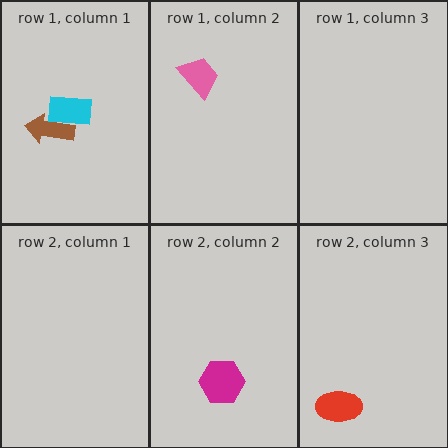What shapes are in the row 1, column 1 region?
The brown arrow, the cyan rectangle.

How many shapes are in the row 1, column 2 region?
1.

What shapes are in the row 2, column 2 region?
The magenta hexagon.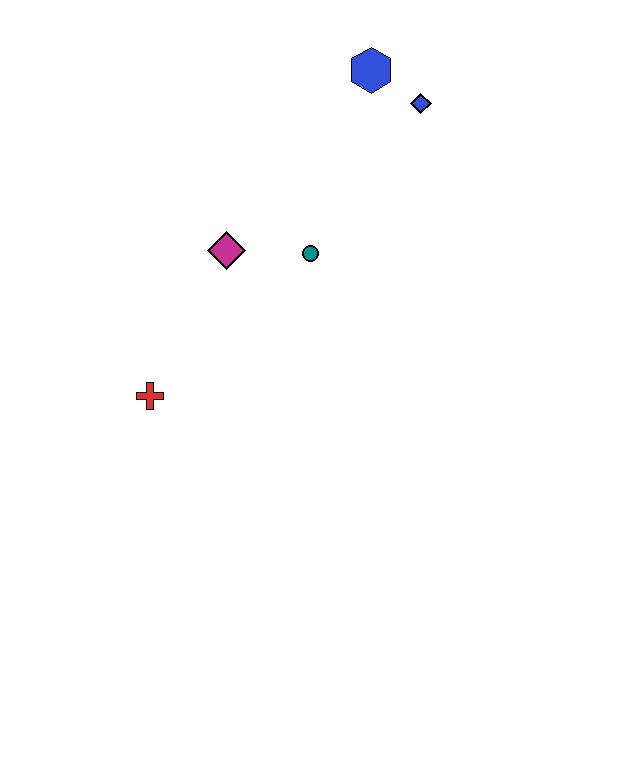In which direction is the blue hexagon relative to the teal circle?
The blue hexagon is above the teal circle.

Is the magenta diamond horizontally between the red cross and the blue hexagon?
Yes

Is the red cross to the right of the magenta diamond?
No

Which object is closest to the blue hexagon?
The blue diamond is closest to the blue hexagon.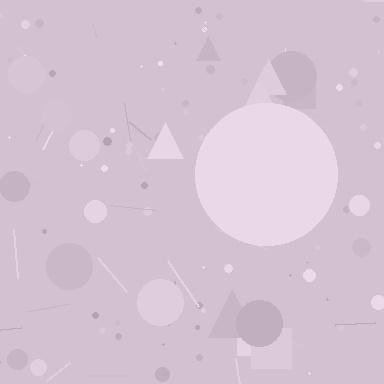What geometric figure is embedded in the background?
A circle is embedded in the background.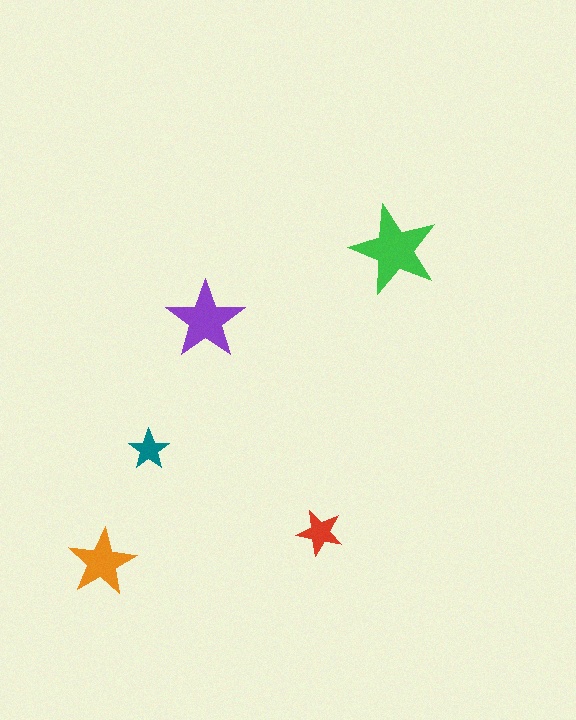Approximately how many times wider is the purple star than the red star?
About 1.5 times wider.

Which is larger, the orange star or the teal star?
The orange one.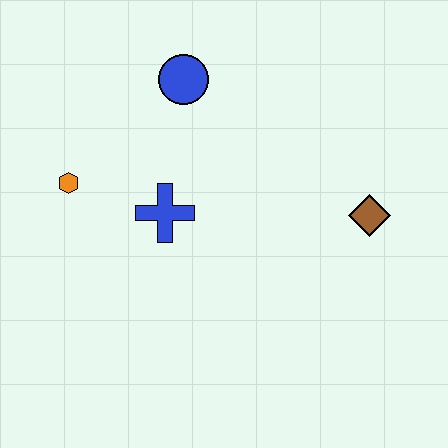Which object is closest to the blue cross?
The orange hexagon is closest to the blue cross.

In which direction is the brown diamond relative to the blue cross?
The brown diamond is to the right of the blue cross.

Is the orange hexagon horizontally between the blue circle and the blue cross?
No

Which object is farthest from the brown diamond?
The orange hexagon is farthest from the brown diamond.